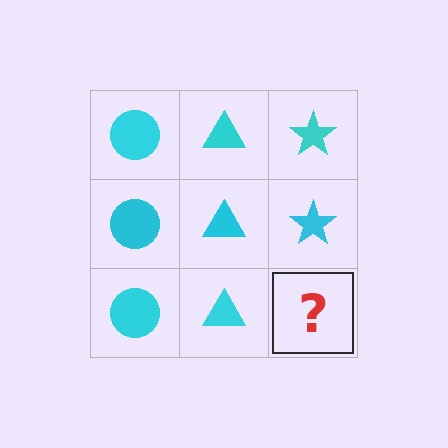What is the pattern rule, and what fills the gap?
The rule is that each column has a consistent shape. The gap should be filled with a cyan star.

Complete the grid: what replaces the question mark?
The question mark should be replaced with a cyan star.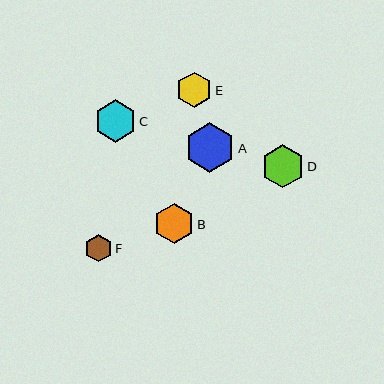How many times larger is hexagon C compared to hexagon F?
Hexagon C is approximately 1.5 times the size of hexagon F.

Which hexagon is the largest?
Hexagon A is the largest with a size of approximately 49 pixels.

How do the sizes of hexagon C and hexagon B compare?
Hexagon C and hexagon B are approximately the same size.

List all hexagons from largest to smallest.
From largest to smallest: A, D, C, B, E, F.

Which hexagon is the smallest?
Hexagon F is the smallest with a size of approximately 28 pixels.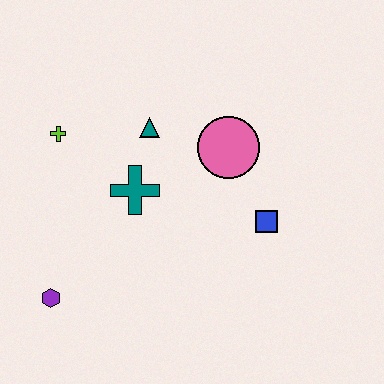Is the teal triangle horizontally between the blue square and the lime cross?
Yes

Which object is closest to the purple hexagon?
The teal cross is closest to the purple hexagon.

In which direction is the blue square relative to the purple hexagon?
The blue square is to the right of the purple hexagon.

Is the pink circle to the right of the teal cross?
Yes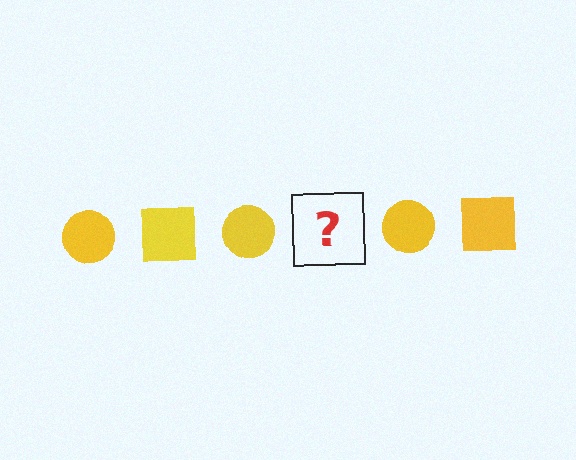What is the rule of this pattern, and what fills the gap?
The rule is that the pattern cycles through circle, square shapes in yellow. The gap should be filled with a yellow square.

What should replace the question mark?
The question mark should be replaced with a yellow square.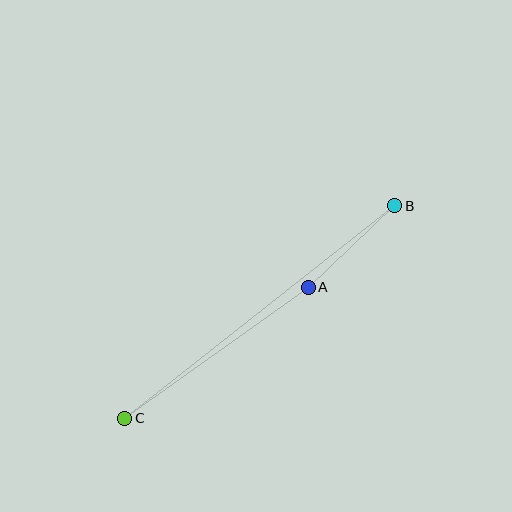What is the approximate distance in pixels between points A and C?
The distance between A and C is approximately 226 pixels.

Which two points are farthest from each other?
Points B and C are farthest from each other.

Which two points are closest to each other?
Points A and B are closest to each other.